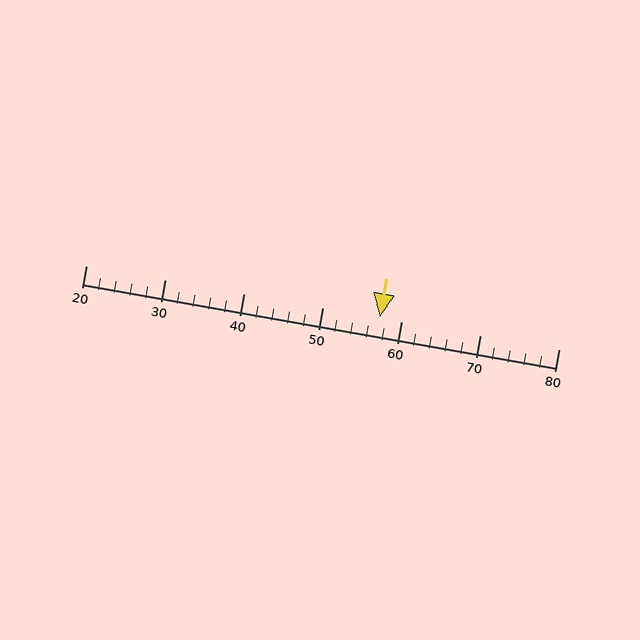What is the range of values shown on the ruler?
The ruler shows values from 20 to 80.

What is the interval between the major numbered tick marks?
The major tick marks are spaced 10 units apart.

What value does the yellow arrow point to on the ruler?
The yellow arrow points to approximately 57.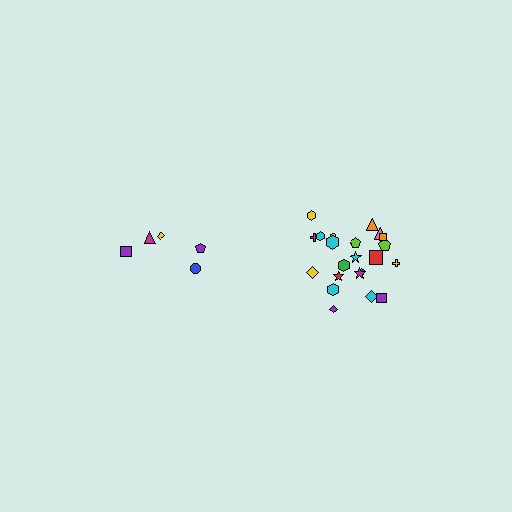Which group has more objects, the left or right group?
The right group.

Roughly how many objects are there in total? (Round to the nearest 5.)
Roughly 25 objects in total.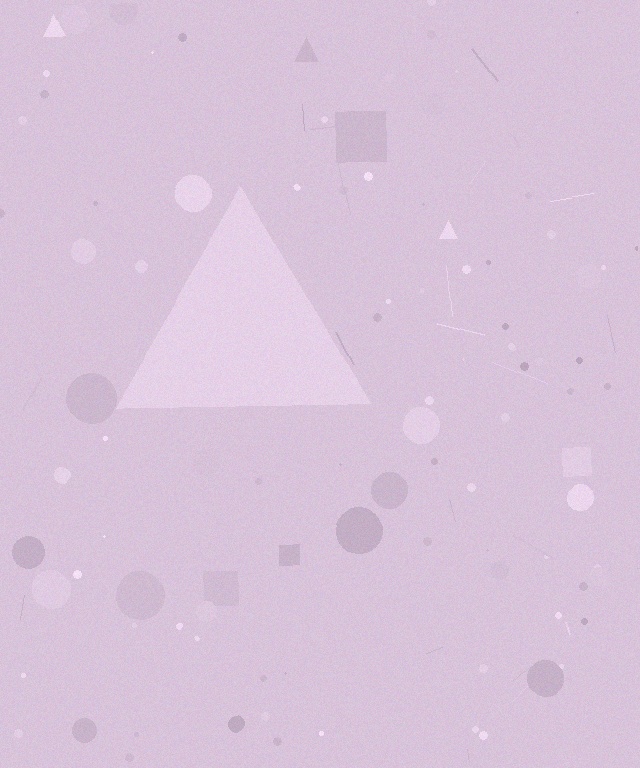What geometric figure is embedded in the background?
A triangle is embedded in the background.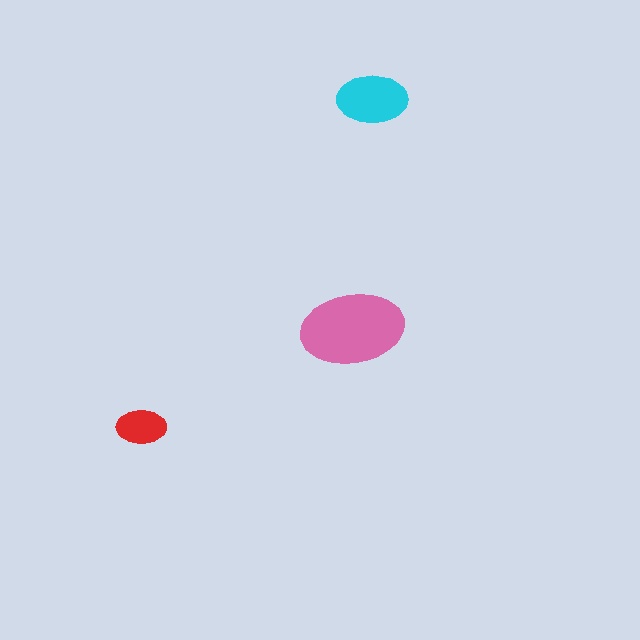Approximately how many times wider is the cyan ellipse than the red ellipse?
About 1.5 times wider.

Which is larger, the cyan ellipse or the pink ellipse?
The pink one.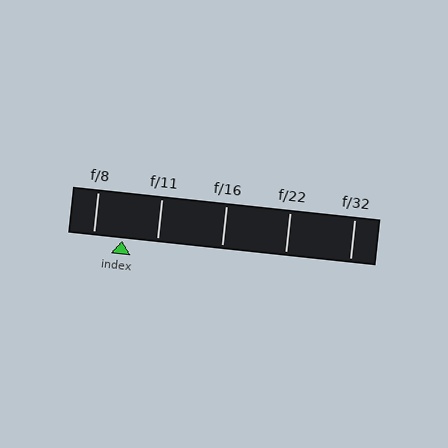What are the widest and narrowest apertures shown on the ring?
The widest aperture shown is f/8 and the narrowest is f/32.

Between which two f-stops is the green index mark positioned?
The index mark is between f/8 and f/11.